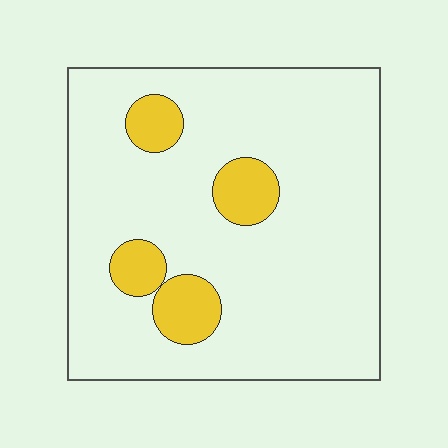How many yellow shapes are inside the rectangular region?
4.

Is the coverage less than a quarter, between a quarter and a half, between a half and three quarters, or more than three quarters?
Less than a quarter.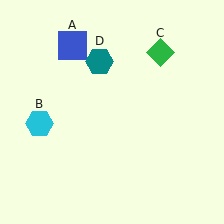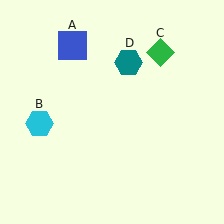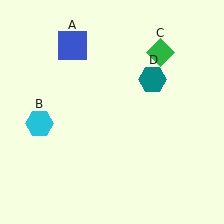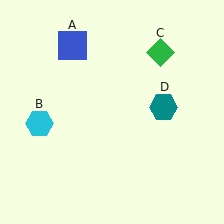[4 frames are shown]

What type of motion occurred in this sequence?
The teal hexagon (object D) rotated clockwise around the center of the scene.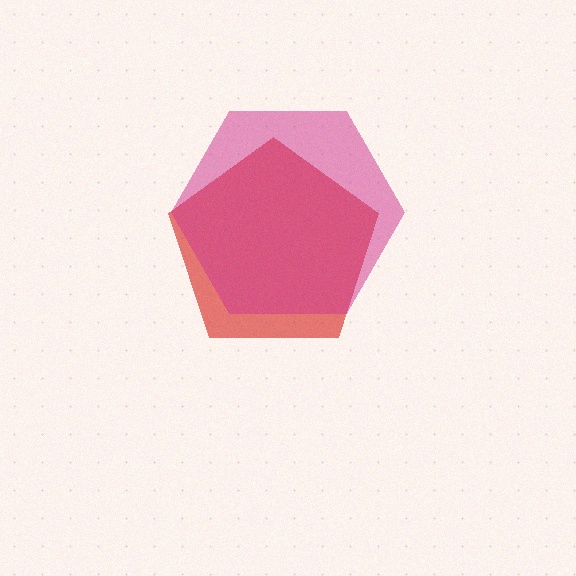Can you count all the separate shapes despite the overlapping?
Yes, there are 2 separate shapes.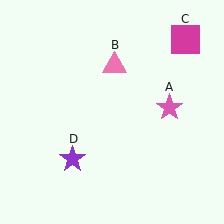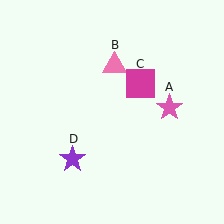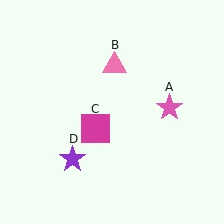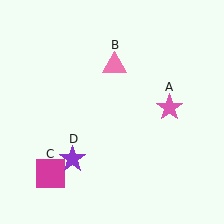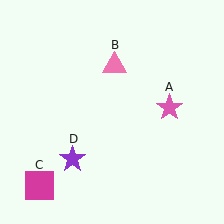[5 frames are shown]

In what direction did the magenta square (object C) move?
The magenta square (object C) moved down and to the left.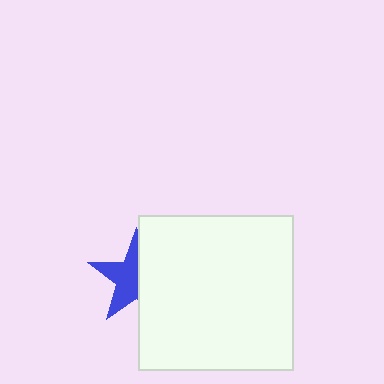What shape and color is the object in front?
The object in front is a white square.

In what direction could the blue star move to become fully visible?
The blue star could move left. That would shift it out from behind the white square entirely.